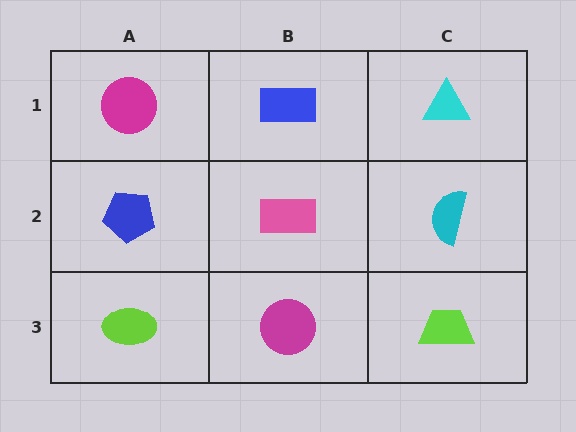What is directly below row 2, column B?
A magenta circle.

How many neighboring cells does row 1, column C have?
2.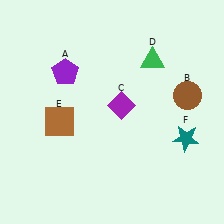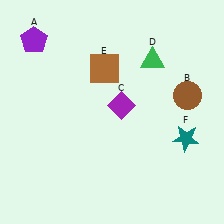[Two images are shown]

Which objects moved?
The objects that moved are: the purple pentagon (A), the brown square (E).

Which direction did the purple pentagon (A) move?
The purple pentagon (A) moved up.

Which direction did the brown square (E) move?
The brown square (E) moved up.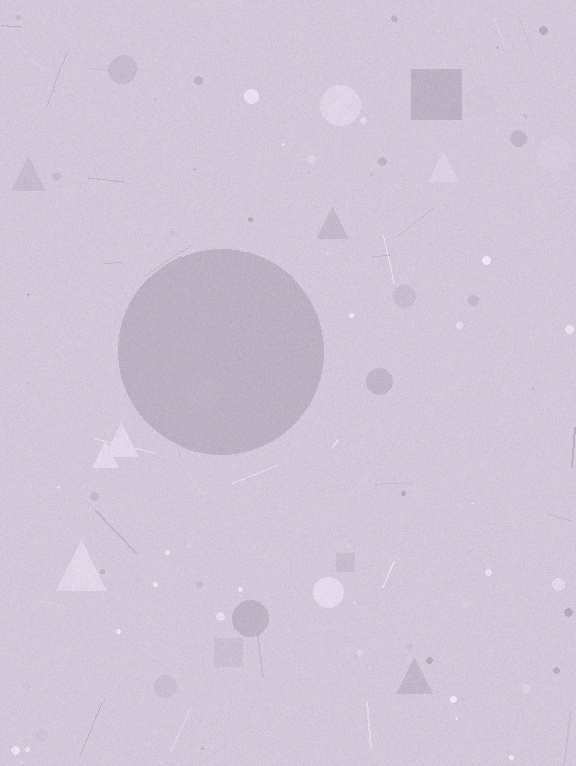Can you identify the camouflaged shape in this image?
The camouflaged shape is a circle.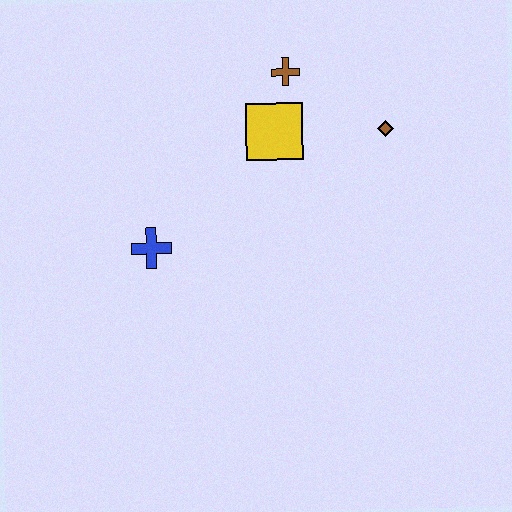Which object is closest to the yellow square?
The brown cross is closest to the yellow square.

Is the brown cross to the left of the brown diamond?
Yes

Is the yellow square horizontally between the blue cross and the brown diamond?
Yes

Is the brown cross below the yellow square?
No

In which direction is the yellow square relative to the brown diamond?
The yellow square is to the left of the brown diamond.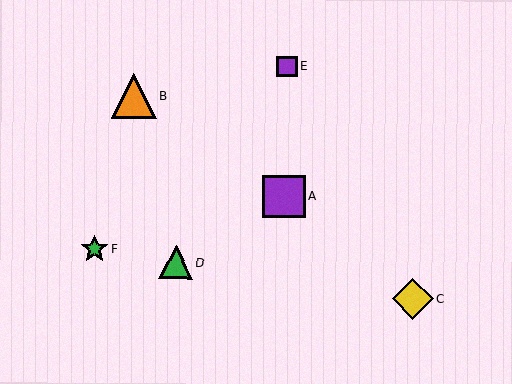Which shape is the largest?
The orange triangle (labeled B) is the largest.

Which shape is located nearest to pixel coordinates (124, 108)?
The orange triangle (labeled B) at (133, 96) is nearest to that location.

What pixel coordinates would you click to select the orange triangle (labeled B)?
Click at (133, 96) to select the orange triangle B.